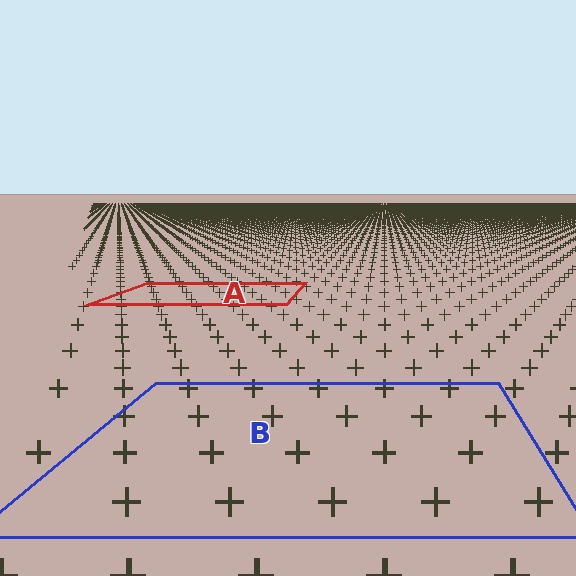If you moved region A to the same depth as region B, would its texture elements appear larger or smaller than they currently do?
They would appear larger. At a closer depth, the same texture elements are projected at a bigger on-screen size.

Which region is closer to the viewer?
Region B is closer. The texture elements there are larger and more spread out.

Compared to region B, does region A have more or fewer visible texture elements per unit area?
Region A has more texture elements per unit area — they are packed more densely because it is farther away.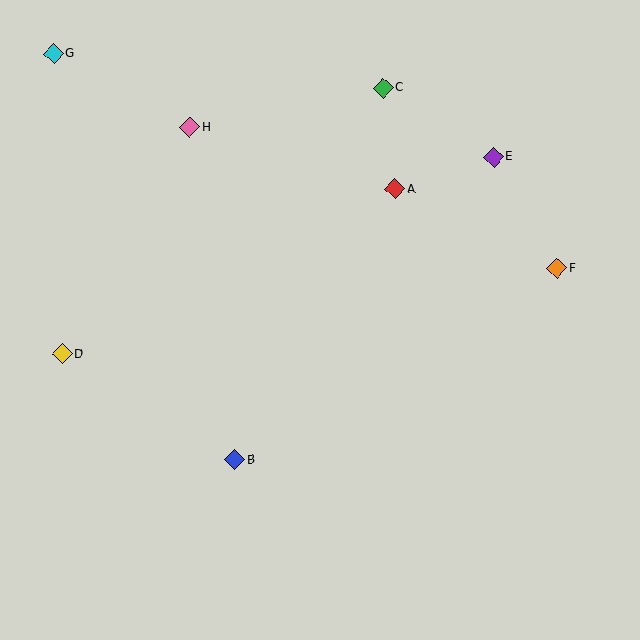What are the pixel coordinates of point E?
Point E is at (493, 157).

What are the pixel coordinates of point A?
Point A is at (395, 189).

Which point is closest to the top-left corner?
Point G is closest to the top-left corner.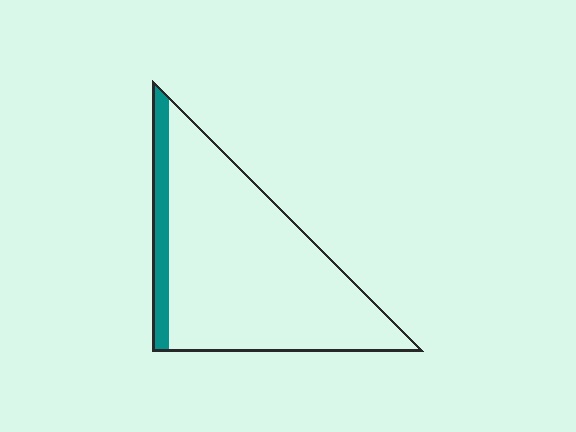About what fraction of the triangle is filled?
About one eighth (1/8).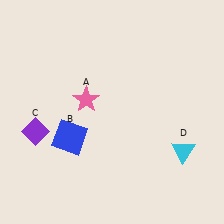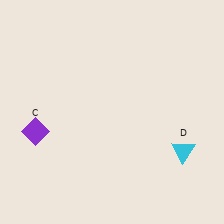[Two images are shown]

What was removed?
The blue square (B), the pink star (A) were removed in Image 2.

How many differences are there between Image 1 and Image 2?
There are 2 differences between the two images.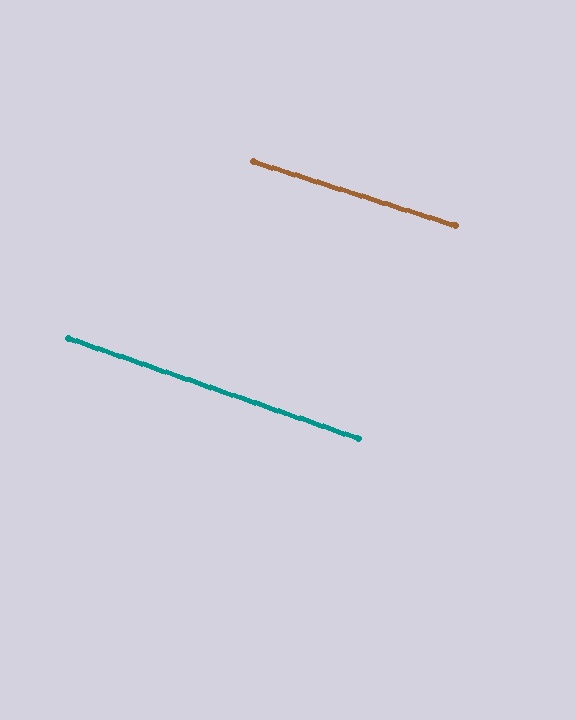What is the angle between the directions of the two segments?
Approximately 1 degree.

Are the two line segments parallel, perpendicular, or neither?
Parallel — their directions differ by only 1.2°.